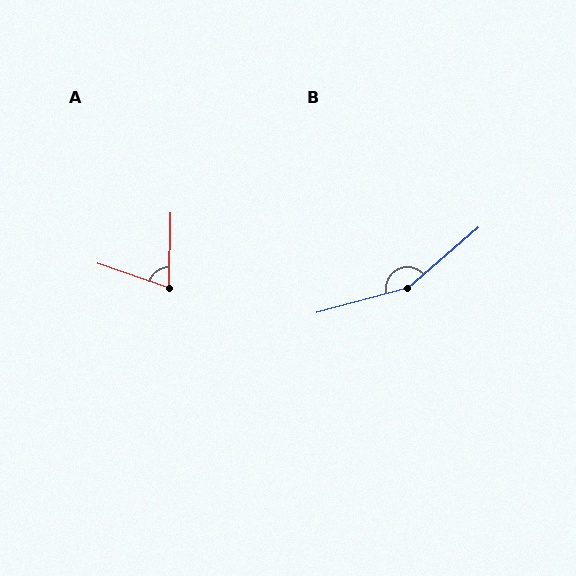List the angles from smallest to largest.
A (73°), B (155°).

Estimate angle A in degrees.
Approximately 73 degrees.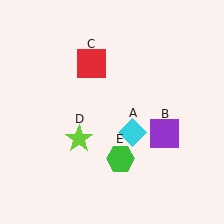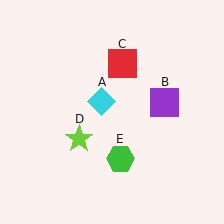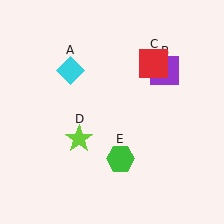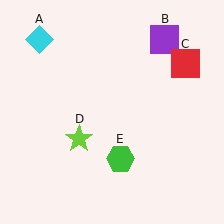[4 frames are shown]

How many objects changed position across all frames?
3 objects changed position: cyan diamond (object A), purple square (object B), red square (object C).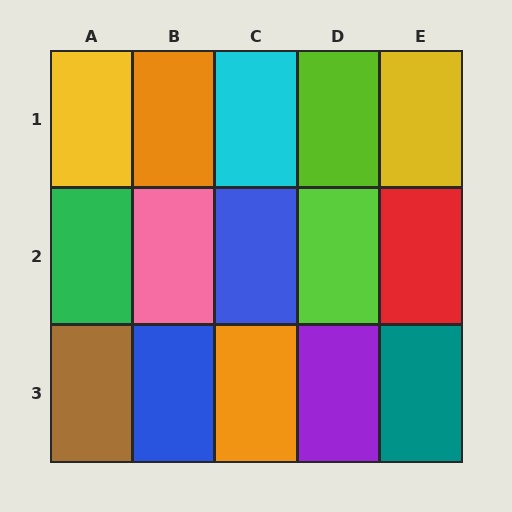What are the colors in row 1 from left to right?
Yellow, orange, cyan, lime, yellow.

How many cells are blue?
2 cells are blue.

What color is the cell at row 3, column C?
Orange.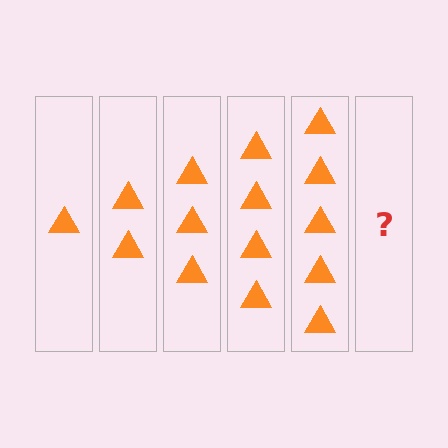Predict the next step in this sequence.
The next step is 6 triangles.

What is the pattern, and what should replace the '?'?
The pattern is that each step adds one more triangle. The '?' should be 6 triangles.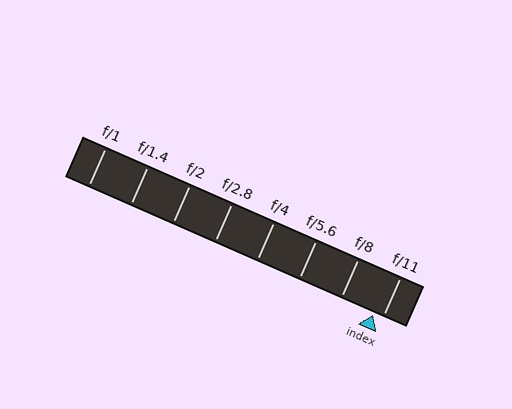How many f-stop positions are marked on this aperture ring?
There are 8 f-stop positions marked.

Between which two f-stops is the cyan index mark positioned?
The index mark is between f/8 and f/11.